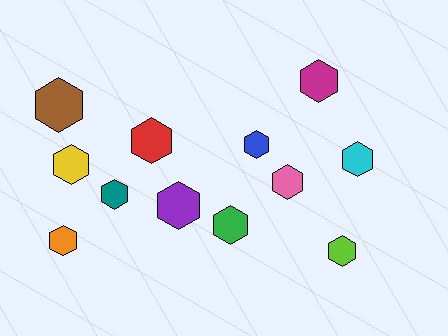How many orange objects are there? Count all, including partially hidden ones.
There is 1 orange object.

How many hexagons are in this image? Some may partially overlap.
There are 12 hexagons.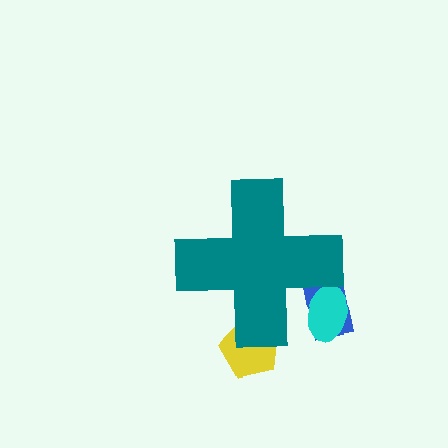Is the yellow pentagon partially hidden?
Yes, the yellow pentagon is partially hidden behind the teal cross.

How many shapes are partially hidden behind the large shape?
3 shapes are partially hidden.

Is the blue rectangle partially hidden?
Yes, the blue rectangle is partially hidden behind the teal cross.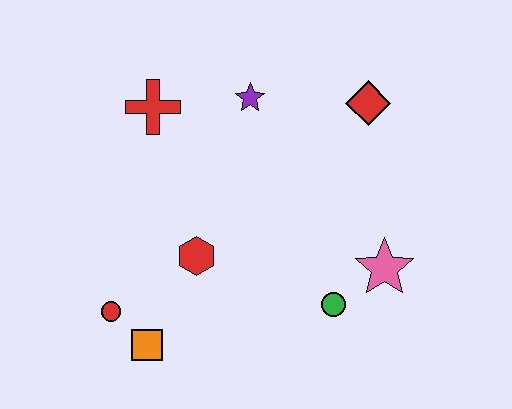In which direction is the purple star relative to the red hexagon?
The purple star is above the red hexagon.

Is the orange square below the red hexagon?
Yes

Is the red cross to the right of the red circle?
Yes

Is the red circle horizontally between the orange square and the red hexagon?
No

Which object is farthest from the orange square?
The red diamond is farthest from the orange square.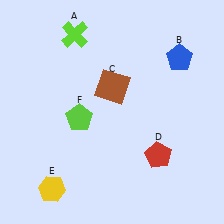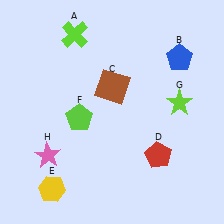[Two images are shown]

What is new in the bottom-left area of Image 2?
A pink star (H) was added in the bottom-left area of Image 2.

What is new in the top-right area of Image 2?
A lime star (G) was added in the top-right area of Image 2.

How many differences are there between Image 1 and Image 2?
There are 2 differences between the two images.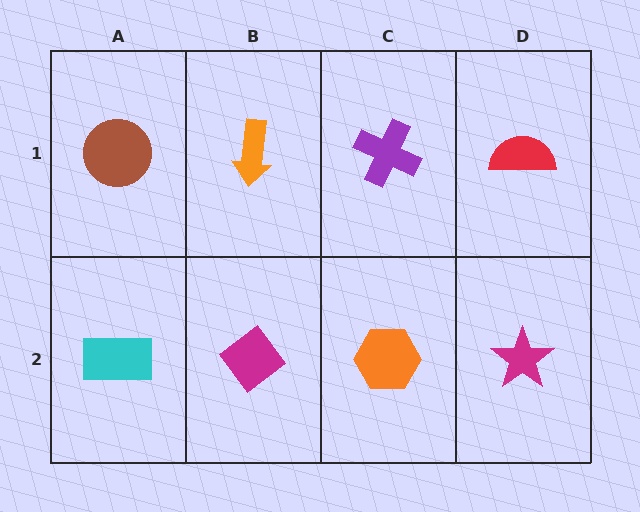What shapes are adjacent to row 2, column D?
A red semicircle (row 1, column D), an orange hexagon (row 2, column C).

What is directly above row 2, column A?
A brown circle.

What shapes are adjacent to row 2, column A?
A brown circle (row 1, column A), a magenta diamond (row 2, column B).